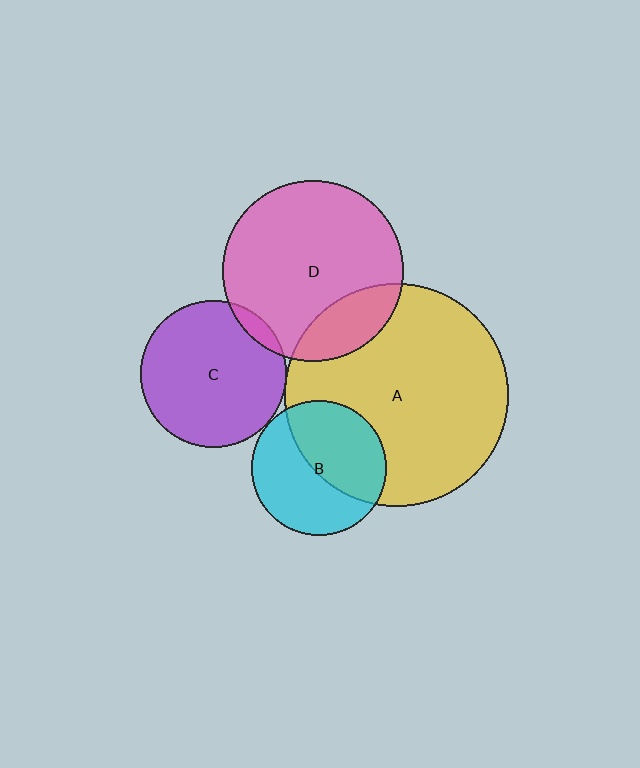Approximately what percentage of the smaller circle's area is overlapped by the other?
Approximately 5%.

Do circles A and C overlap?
Yes.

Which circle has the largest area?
Circle A (yellow).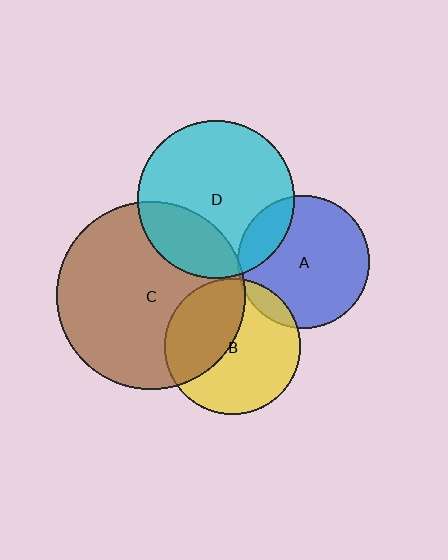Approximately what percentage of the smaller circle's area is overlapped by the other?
Approximately 10%.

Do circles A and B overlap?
Yes.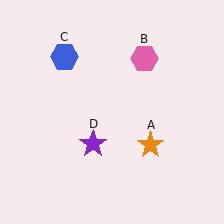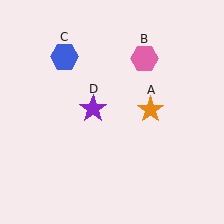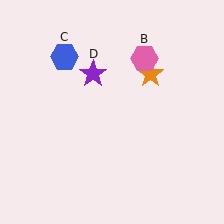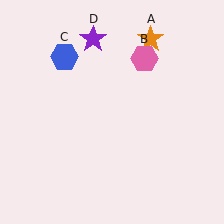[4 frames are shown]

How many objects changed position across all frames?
2 objects changed position: orange star (object A), purple star (object D).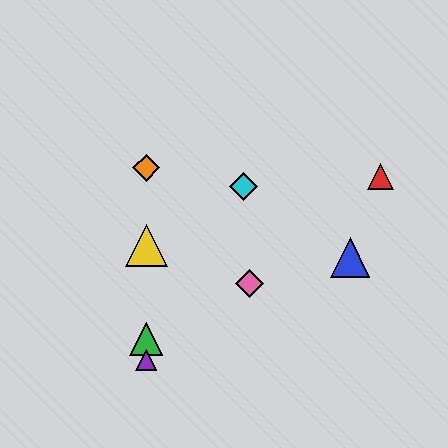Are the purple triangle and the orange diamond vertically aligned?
Yes, both are at x≈146.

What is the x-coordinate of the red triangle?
The red triangle is at x≈381.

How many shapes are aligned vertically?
4 shapes (the green triangle, the yellow triangle, the purple triangle, the orange diamond) are aligned vertically.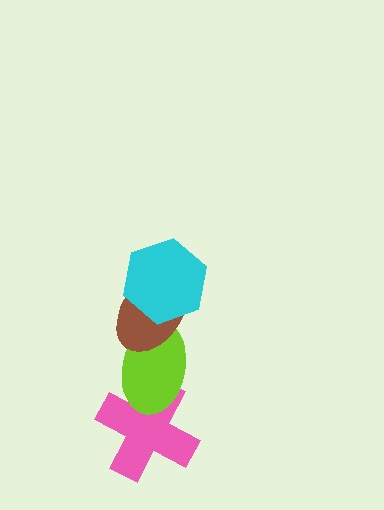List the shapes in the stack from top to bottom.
From top to bottom: the cyan hexagon, the brown ellipse, the lime ellipse, the pink cross.